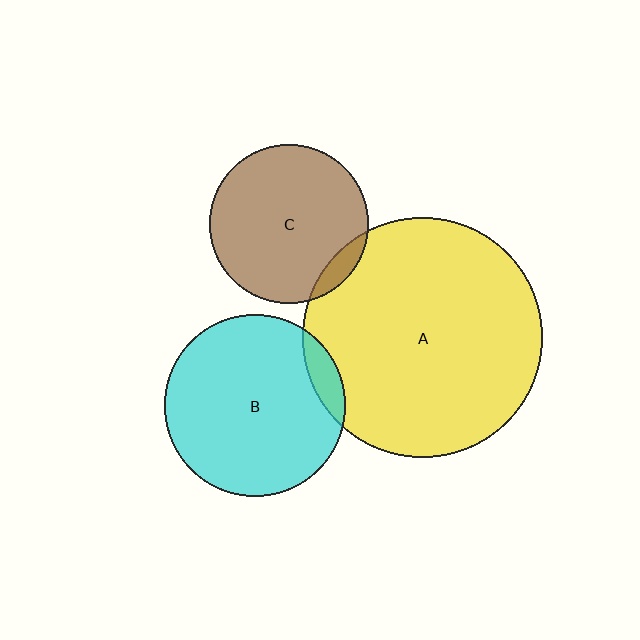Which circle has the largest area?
Circle A (yellow).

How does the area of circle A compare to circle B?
Approximately 1.8 times.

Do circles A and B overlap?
Yes.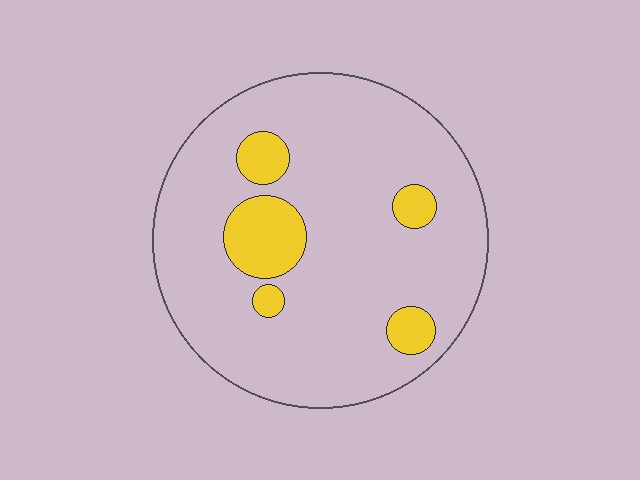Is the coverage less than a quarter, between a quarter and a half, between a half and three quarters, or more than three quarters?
Less than a quarter.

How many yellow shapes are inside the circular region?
5.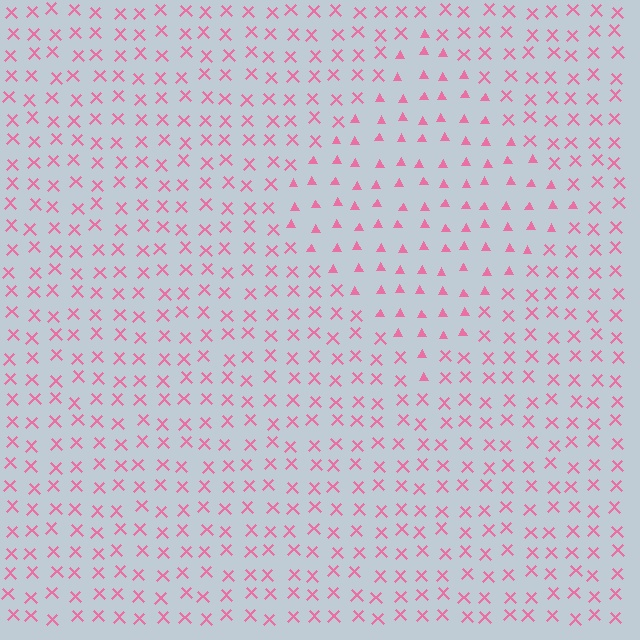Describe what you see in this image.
The image is filled with small pink elements arranged in a uniform grid. A diamond-shaped region contains triangles, while the surrounding area contains X marks. The boundary is defined purely by the change in element shape.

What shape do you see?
I see a diamond.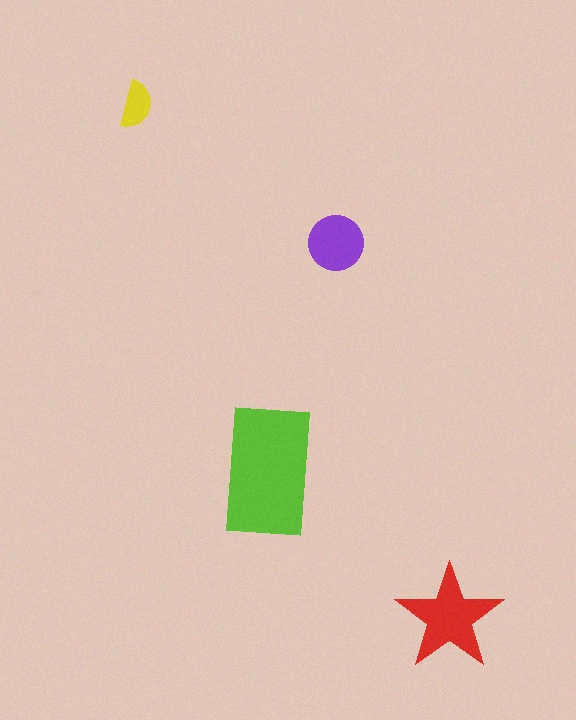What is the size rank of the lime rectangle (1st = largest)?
1st.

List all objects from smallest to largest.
The yellow semicircle, the purple circle, the red star, the lime rectangle.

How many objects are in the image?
There are 4 objects in the image.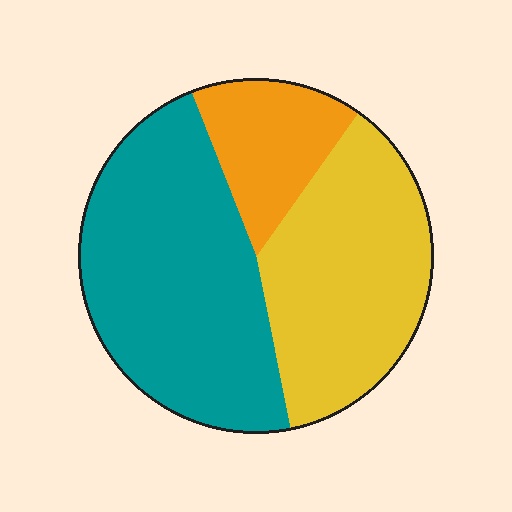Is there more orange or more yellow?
Yellow.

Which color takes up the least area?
Orange, at roughly 15%.